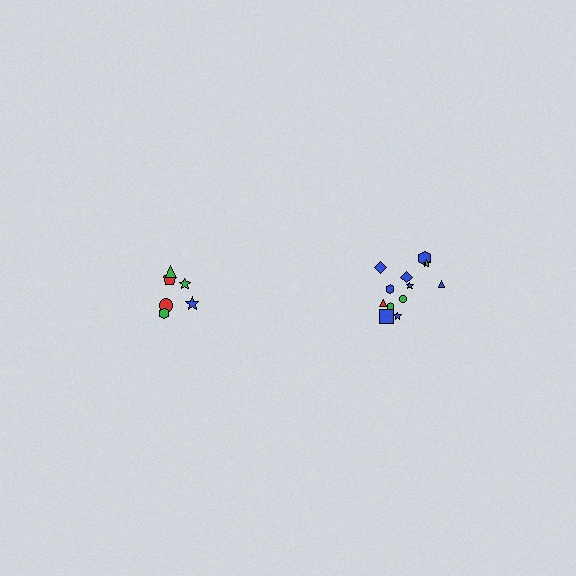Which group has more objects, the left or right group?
The right group.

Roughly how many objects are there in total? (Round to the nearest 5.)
Roughly 20 objects in total.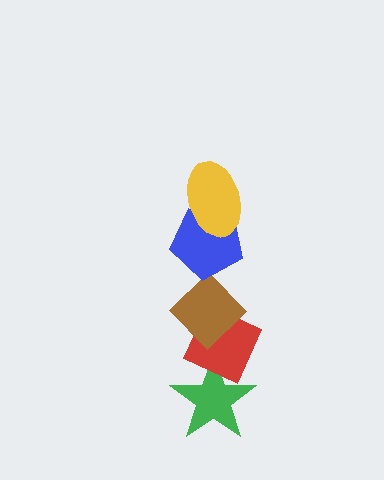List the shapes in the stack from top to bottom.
From top to bottom: the yellow ellipse, the blue pentagon, the brown diamond, the red diamond, the green star.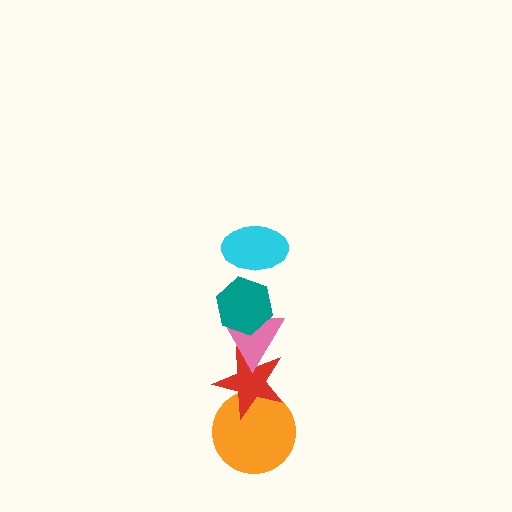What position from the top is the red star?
The red star is 4th from the top.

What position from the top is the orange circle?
The orange circle is 5th from the top.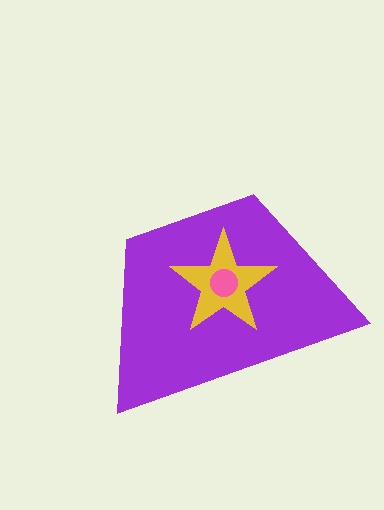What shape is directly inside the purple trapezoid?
The yellow star.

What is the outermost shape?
The purple trapezoid.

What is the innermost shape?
The pink circle.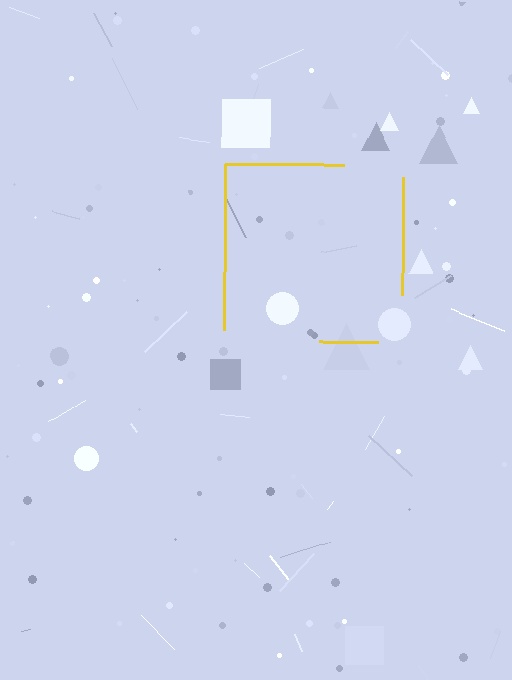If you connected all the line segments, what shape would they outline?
They would outline a square.